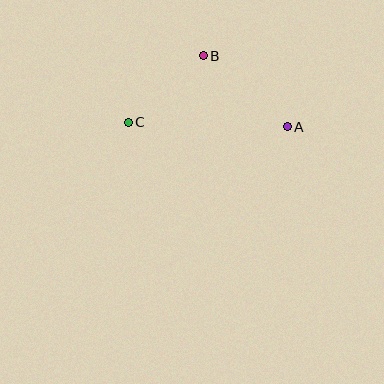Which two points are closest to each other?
Points B and C are closest to each other.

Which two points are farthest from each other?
Points A and C are farthest from each other.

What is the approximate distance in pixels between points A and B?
The distance between A and B is approximately 110 pixels.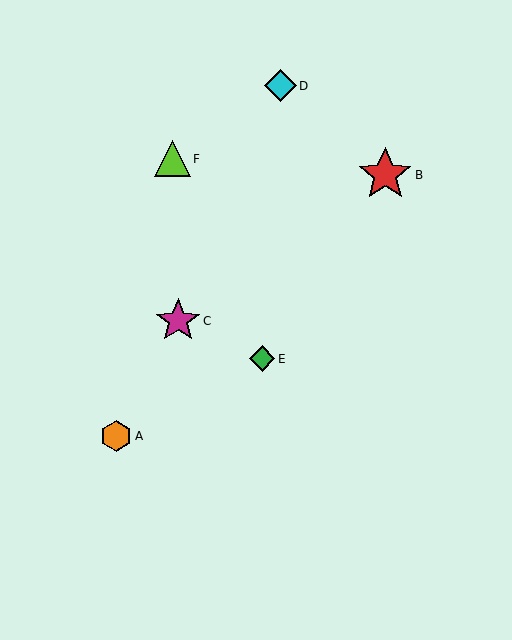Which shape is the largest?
The red star (labeled B) is the largest.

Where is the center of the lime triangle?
The center of the lime triangle is at (172, 159).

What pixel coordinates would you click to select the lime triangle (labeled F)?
Click at (172, 159) to select the lime triangle F.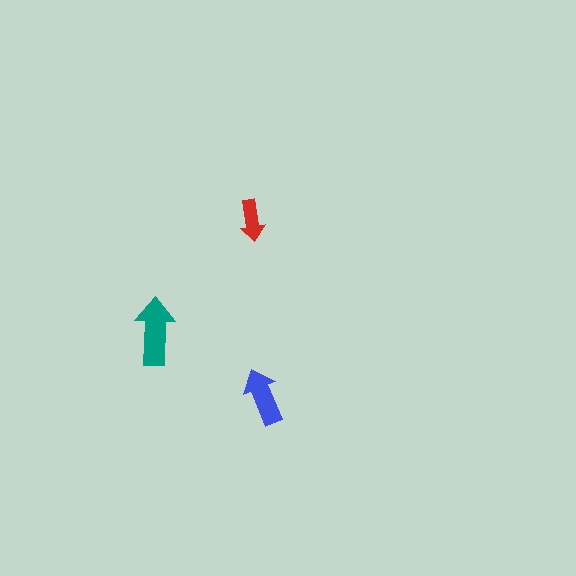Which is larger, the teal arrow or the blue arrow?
The teal one.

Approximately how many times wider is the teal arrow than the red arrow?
About 1.5 times wider.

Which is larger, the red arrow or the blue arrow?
The blue one.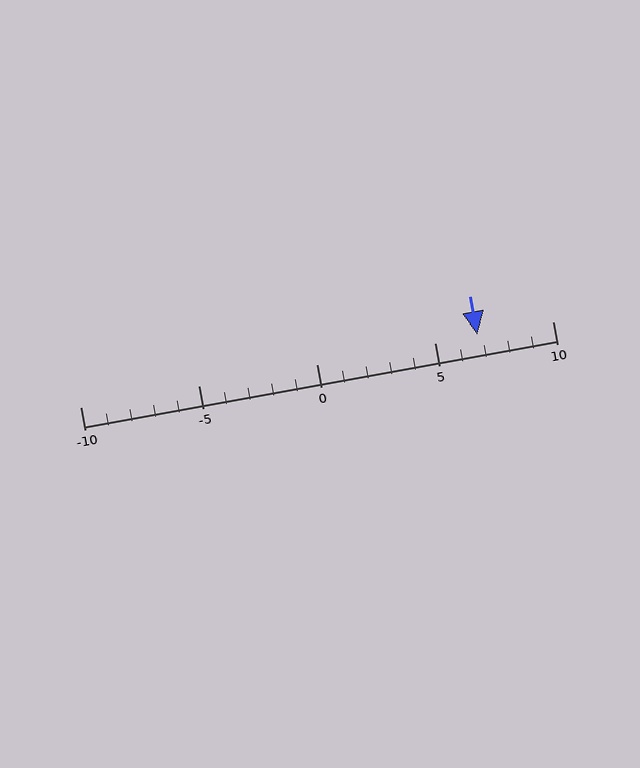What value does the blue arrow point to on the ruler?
The blue arrow points to approximately 7.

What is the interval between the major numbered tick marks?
The major tick marks are spaced 5 units apart.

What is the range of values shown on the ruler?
The ruler shows values from -10 to 10.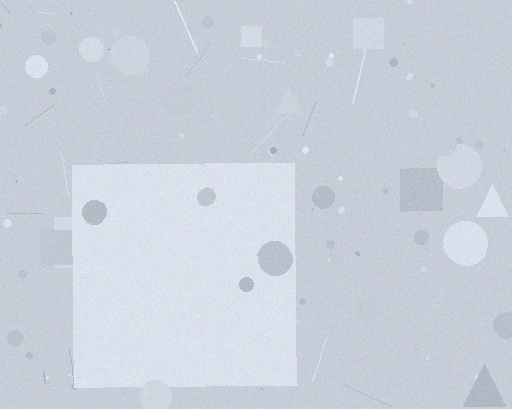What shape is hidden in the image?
A square is hidden in the image.